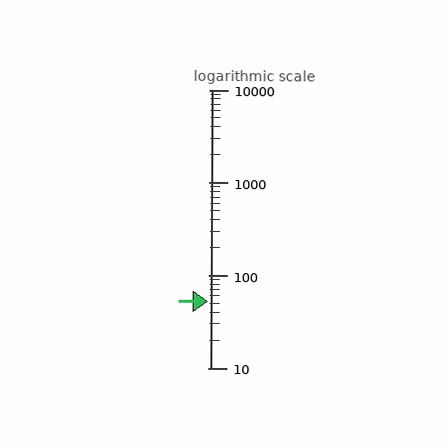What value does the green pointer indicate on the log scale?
The pointer indicates approximately 52.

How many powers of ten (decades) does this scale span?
The scale spans 3 decades, from 10 to 10000.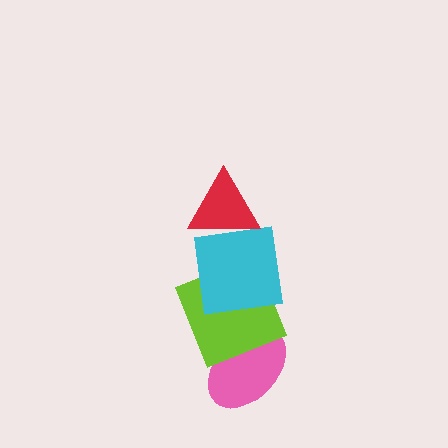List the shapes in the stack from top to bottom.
From top to bottom: the red triangle, the cyan square, the lime square, the pink ellipse.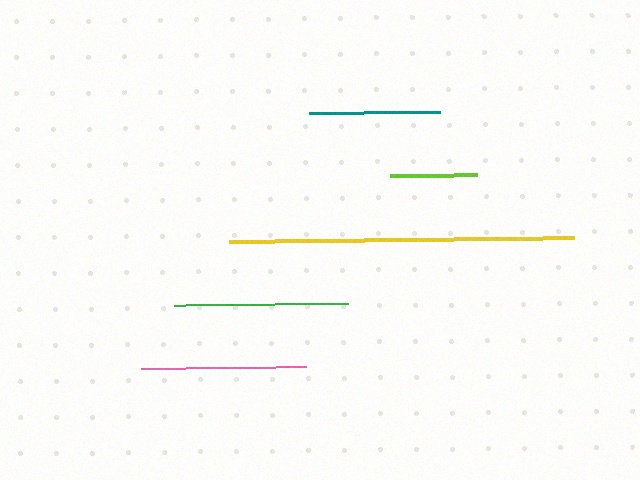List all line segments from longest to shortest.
From longest to shortest: yellow, green, pink, teal, lime.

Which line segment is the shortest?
The lime line is the shortest at approximately 88 pixels.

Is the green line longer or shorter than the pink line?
The green line is longer than the pink line.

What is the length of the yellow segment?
The yellow segment is approximately 344 pixels long.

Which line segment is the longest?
The yellow line is the longest at approximately 344 pixels.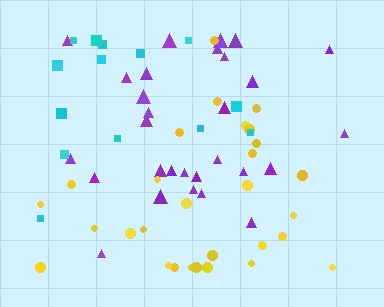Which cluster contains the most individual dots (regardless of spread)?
Purple (29).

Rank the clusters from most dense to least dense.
purple, yellow, cyan.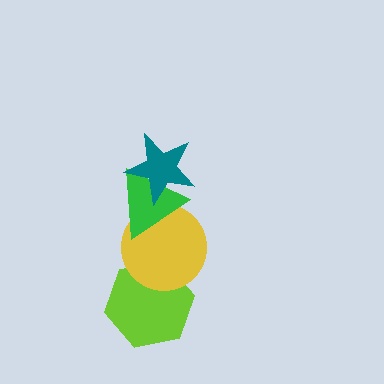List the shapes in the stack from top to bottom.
From top to bottom: the teal star, the green triangle, the yellow circle, the lime hexagon.